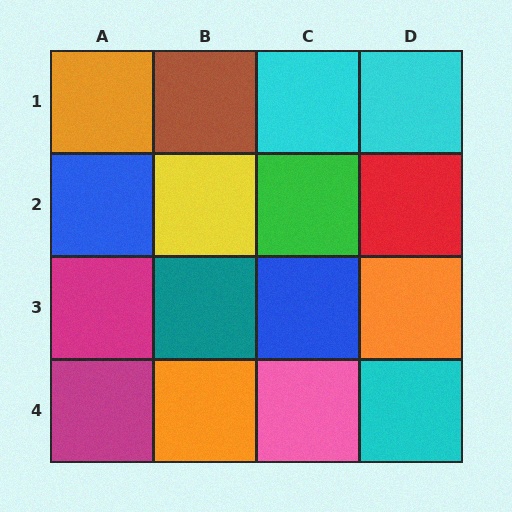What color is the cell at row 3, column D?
Orange.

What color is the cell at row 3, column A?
Magenta.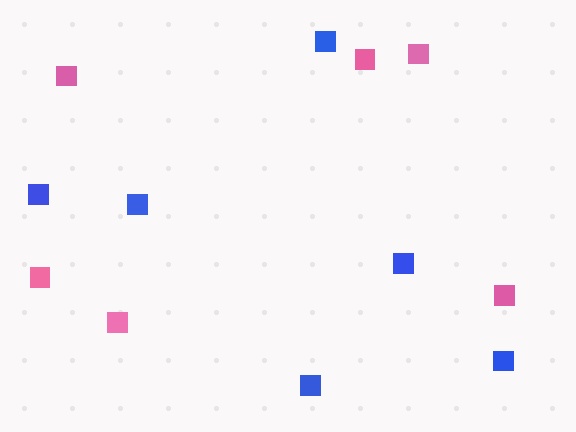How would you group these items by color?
There are 2 groups: one group of pink squares (6) and one group of blue squares (6).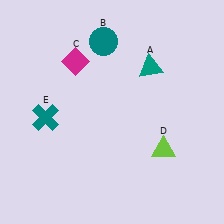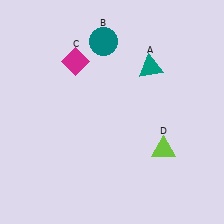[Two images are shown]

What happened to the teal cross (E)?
The teal cross (E) was removed in Image 2. It was in the bottom-left area of Image 1.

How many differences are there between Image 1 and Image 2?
There is 1 difference between the two images.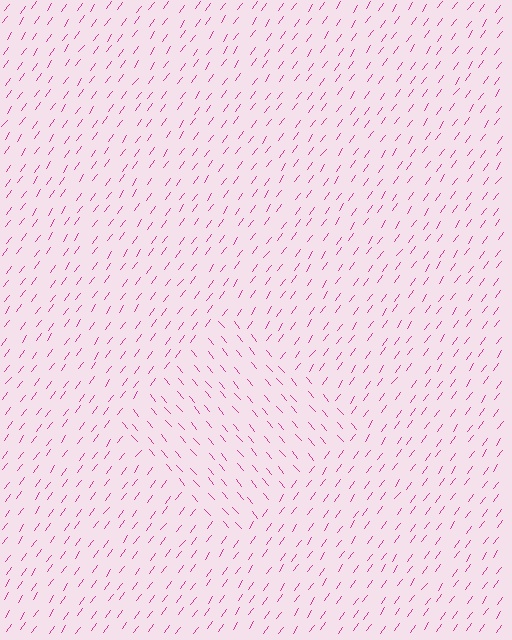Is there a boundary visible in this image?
Yes, there is a texture boundary formed by a change in line orientation.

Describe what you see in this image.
The image is filled with small magenta line segments. A diamond region in the image has lines oriented differently from the surrounding lines, creating a visible texture boundary.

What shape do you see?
I see a diamond.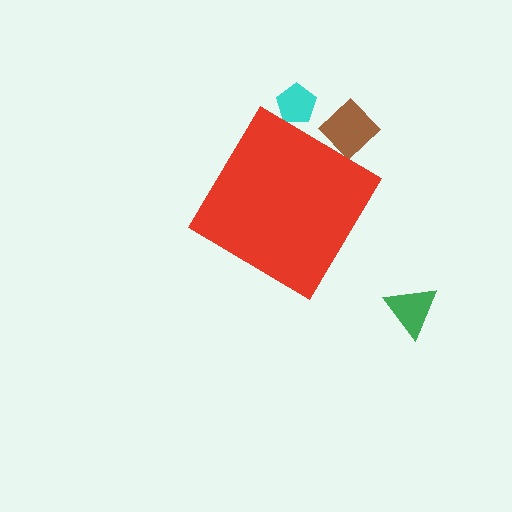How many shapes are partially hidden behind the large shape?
2 shapes are partially hidden.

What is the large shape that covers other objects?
A red diamond.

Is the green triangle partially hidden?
No, the green triangle is fully visible.